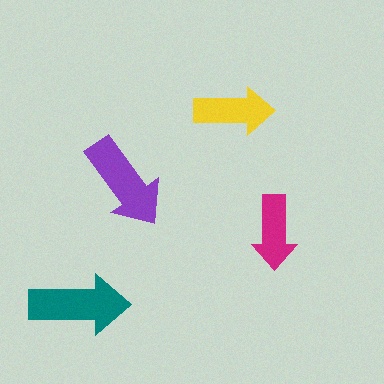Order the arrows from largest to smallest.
the teal one, the purple one, the yellow one, the magenta one.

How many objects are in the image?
There are 4 objects in the image.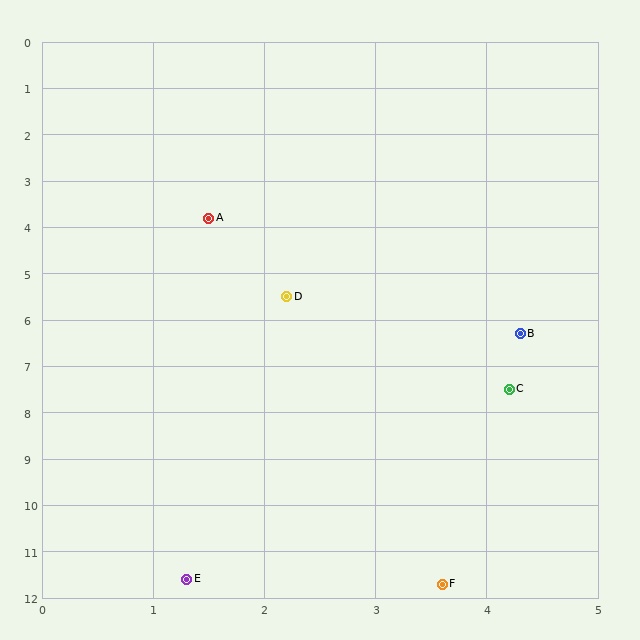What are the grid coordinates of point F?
Point F is at approximately (3.6, 11.7).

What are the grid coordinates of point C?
Point C is at approximately (4.2, 7.5).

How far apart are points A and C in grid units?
Points A and C are about 4.6 grid units apart.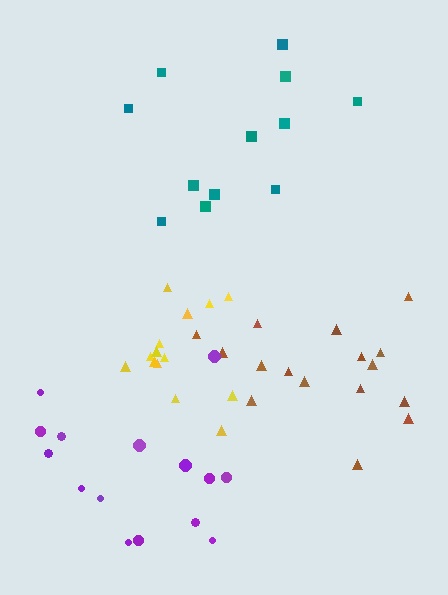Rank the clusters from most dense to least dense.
yellow, purple, teal, brown.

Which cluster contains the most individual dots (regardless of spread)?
Brown (16).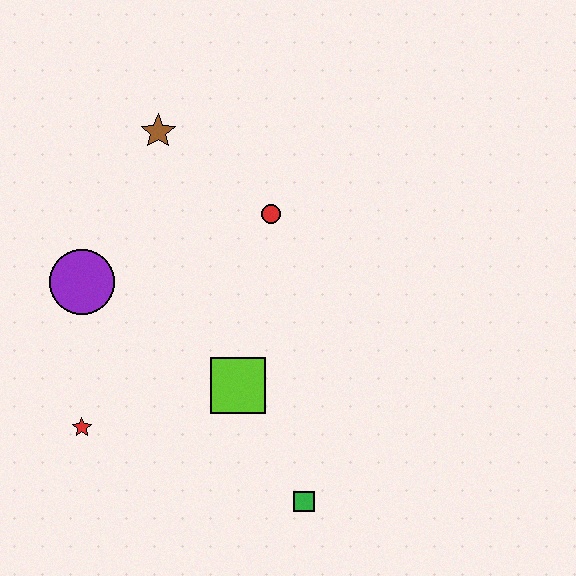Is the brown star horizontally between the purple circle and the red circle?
Yes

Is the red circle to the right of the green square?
No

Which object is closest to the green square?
The lime square is closest to the green square.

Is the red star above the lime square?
No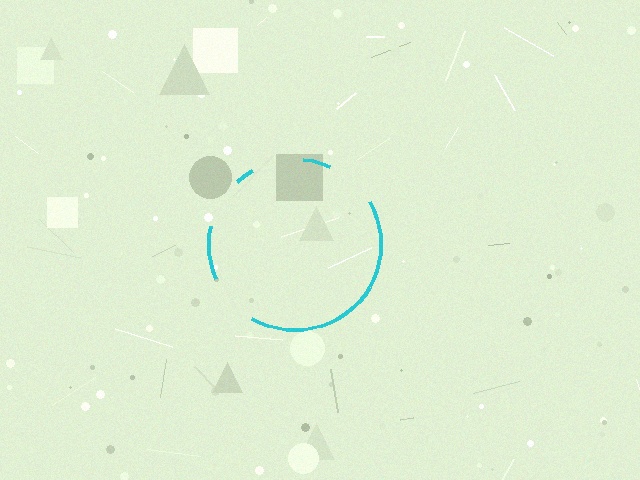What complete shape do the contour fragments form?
The contour fragments form a circle.